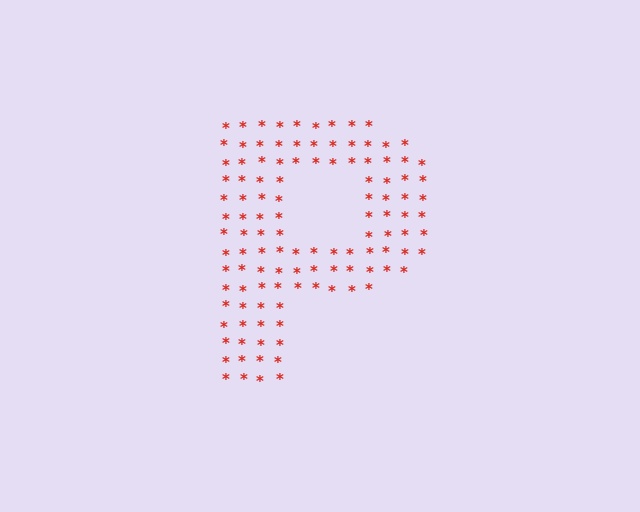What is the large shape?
The large shape is the letter P.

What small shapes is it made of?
It is made of small asterisks.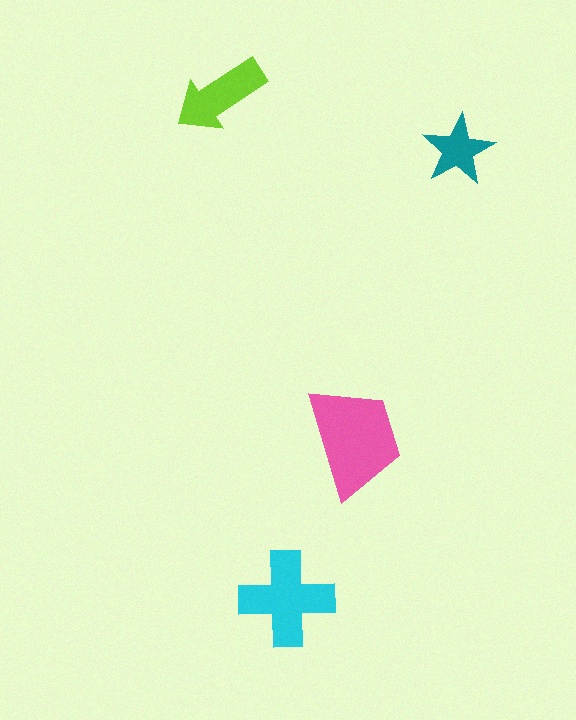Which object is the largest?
The pink trapezoid.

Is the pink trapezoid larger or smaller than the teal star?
Larger.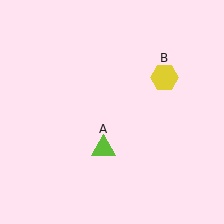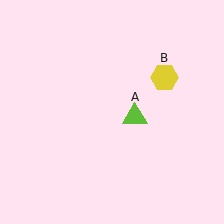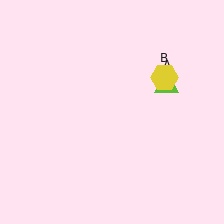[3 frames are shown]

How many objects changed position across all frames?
1 object changed position: lime triangle (object A).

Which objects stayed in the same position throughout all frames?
Yellow hexagon (object B) remained stationary.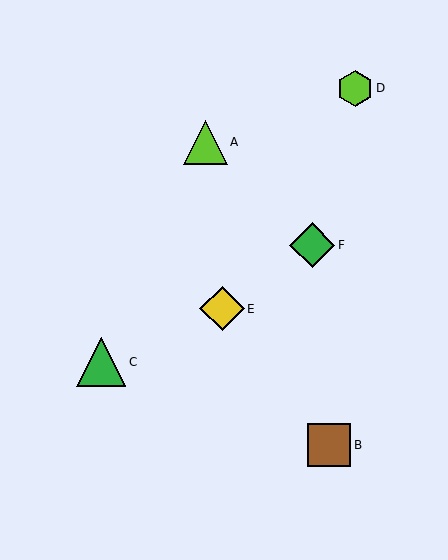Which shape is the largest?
The green triangle (labeled C) is the largest.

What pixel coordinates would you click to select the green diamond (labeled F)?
Click at (312, 245) to select the green diamond F.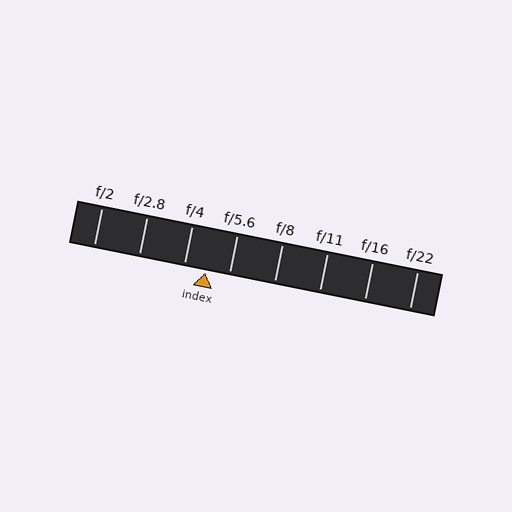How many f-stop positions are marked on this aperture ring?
There are 8 f-stop positions marked.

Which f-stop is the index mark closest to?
The index mark is closest to f/4.